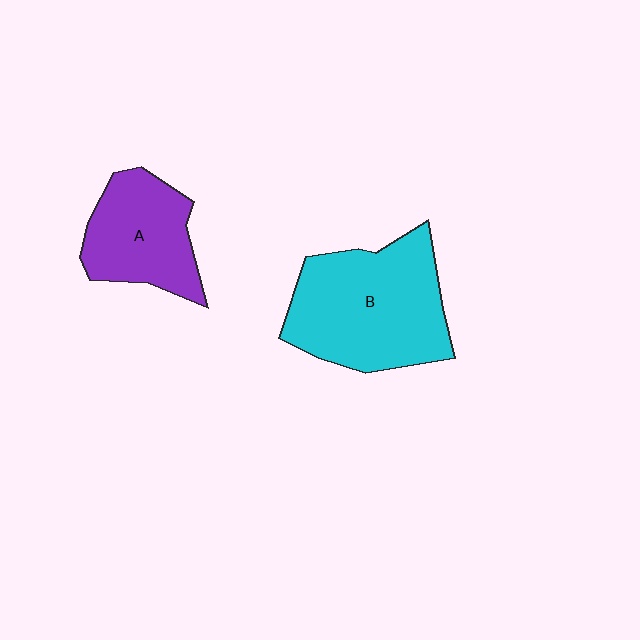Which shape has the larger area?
Shape B (cyan).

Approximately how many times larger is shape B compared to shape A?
Approximately 1.6 times.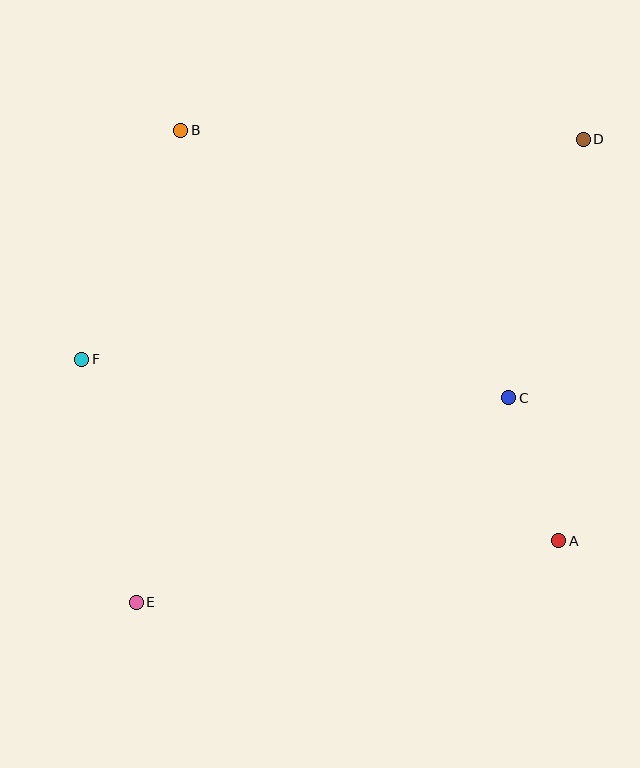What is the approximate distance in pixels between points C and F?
The distance between C and F is approximately 429 pixels.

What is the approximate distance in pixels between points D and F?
The distance between D and F is approximately 548 pixels.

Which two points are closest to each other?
Points A and C are closest to each other.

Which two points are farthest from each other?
Points D and E are farthest from each other.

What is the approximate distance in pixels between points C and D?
The distance between C and D is approximately 269 pixels.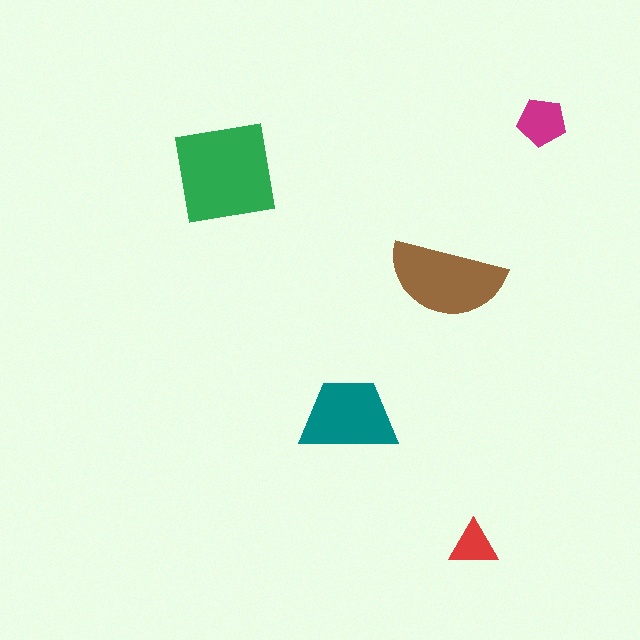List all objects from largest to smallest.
The green square, the brown semicircle, the teal trapezoid, the magenta pentagon, the red triangle.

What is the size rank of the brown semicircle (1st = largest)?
2nd.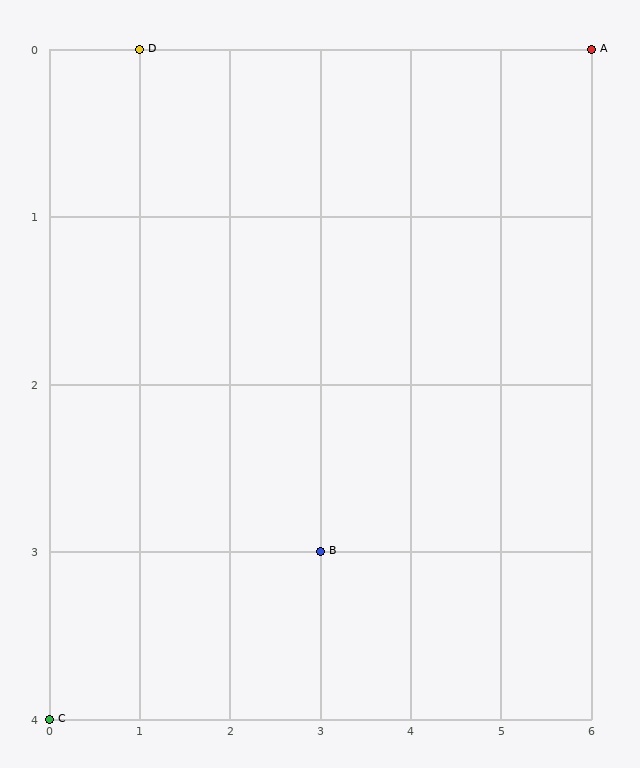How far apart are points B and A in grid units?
Points B and A are 3 columns and 3 rows apart (about 4.2 grid units diagonally).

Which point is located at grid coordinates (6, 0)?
Point A is at (6, 0).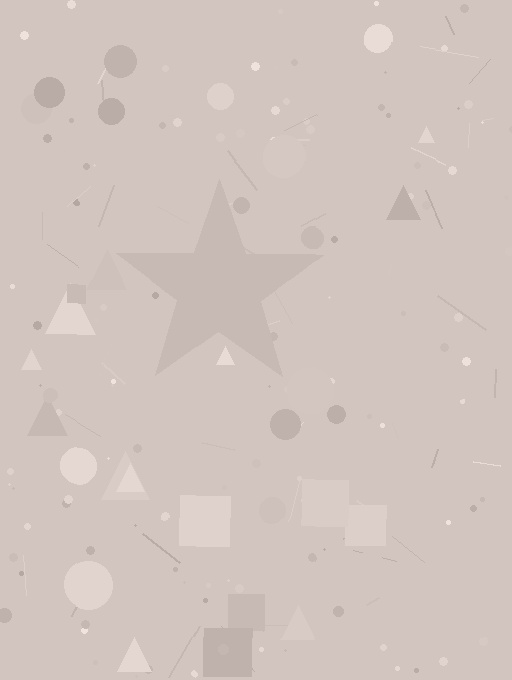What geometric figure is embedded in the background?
A star is embedded in the background.